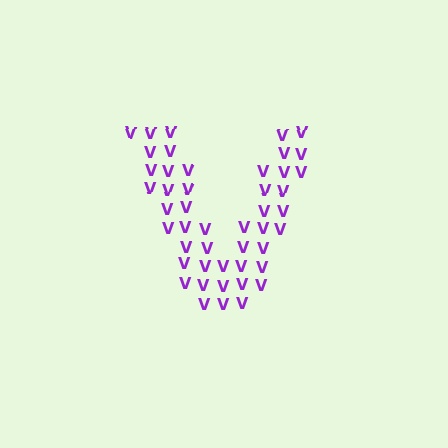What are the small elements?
The small elements are letter V's.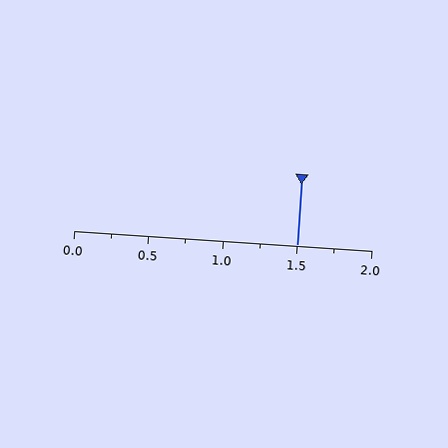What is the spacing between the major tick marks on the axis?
The major ticks are spaced 0.5 apart.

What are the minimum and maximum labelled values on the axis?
The axis runs from 0.0 to 2.0.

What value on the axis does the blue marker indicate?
The marker indicates approximately 1.5.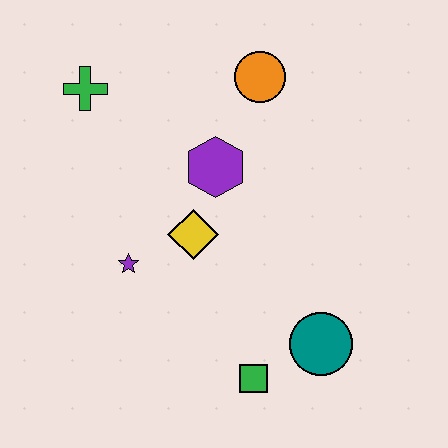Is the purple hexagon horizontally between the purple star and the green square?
Yes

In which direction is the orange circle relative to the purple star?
The orange circle is above the purple star.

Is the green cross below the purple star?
No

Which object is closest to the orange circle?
The purple hexagon is closest to the orange circle.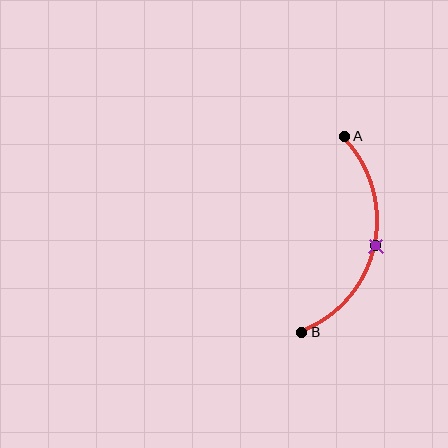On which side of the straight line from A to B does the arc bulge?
The arc bulges to the right of the straight line connecting A and B.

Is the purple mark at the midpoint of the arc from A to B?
Yes. The purple mark lies on the arc at equal arc-length from both A and B — it is the arc midpoint.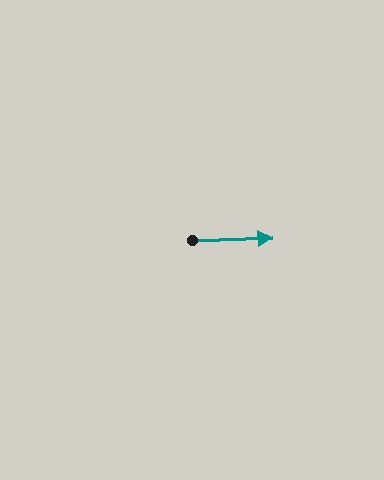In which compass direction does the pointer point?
East.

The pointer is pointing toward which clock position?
Roughly 3 o'clock.